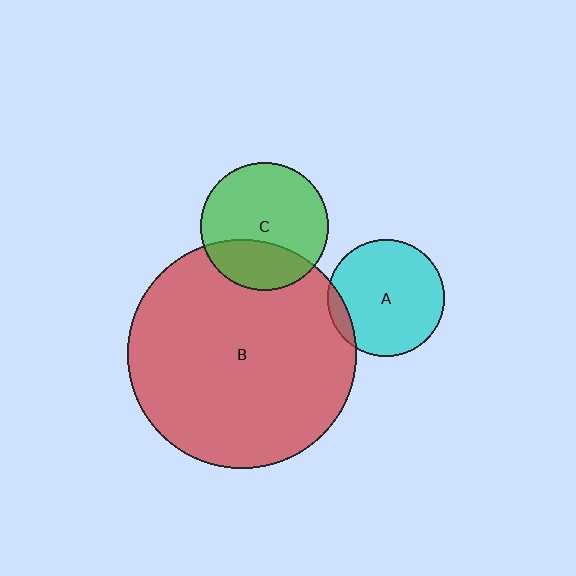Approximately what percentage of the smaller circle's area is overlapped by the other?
Approximately 10%.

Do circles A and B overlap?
Yes.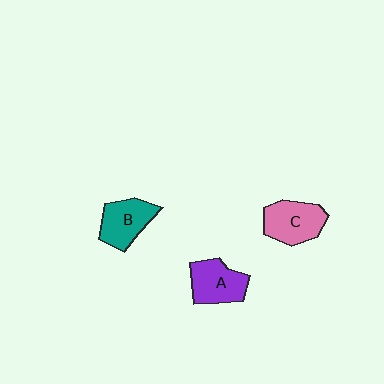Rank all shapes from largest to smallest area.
From largest to smallest: C (pink), A (purple), B (teal).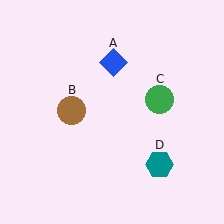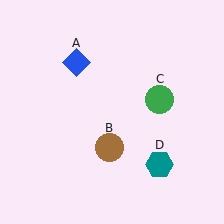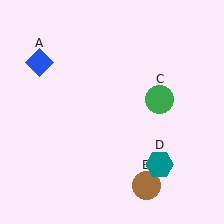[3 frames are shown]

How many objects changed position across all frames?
2 objects changed position: blue diamond (object A), brown circle (object B).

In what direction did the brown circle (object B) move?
The brown circle (object B) moved down and to the right.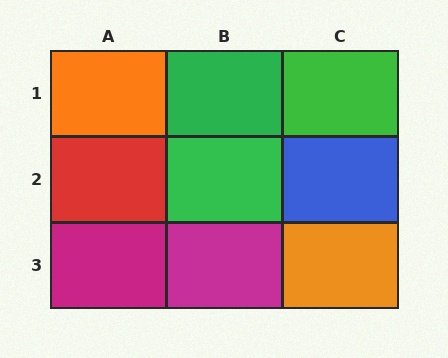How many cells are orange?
2 cells are orange.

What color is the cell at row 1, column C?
Green.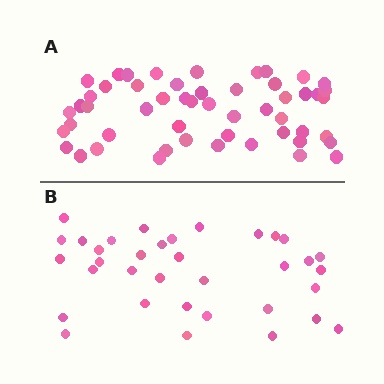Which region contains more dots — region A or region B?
Region A (the top region) has more dots.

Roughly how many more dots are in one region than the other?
Region A has approximately 15 more dots than region B.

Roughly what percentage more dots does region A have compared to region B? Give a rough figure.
About 50% more.